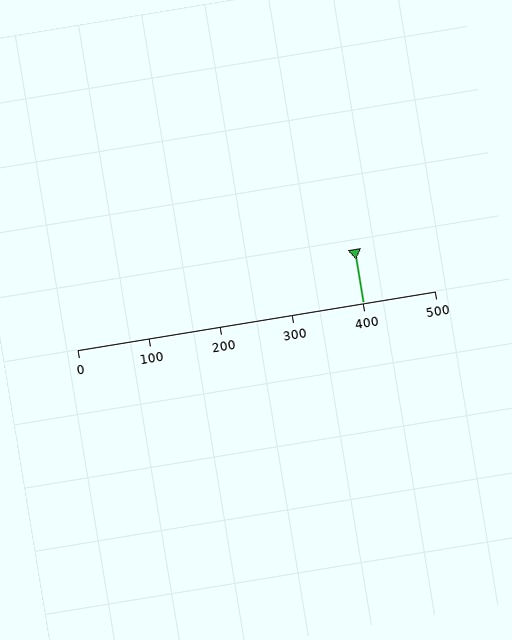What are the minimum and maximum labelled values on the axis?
The axis runs from 0 to 500.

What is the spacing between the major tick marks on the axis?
The major ticks are spaced 100 apart.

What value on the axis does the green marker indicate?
The marker indicates approximately 400.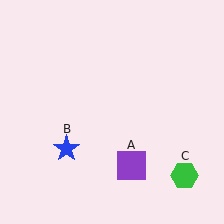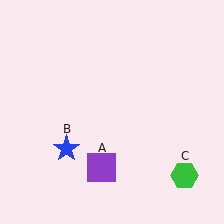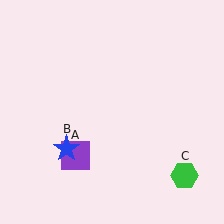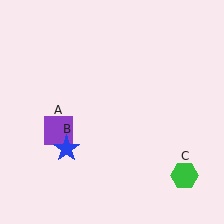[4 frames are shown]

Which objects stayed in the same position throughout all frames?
Blue star (object B) and green hexagon (object C) remained stationary.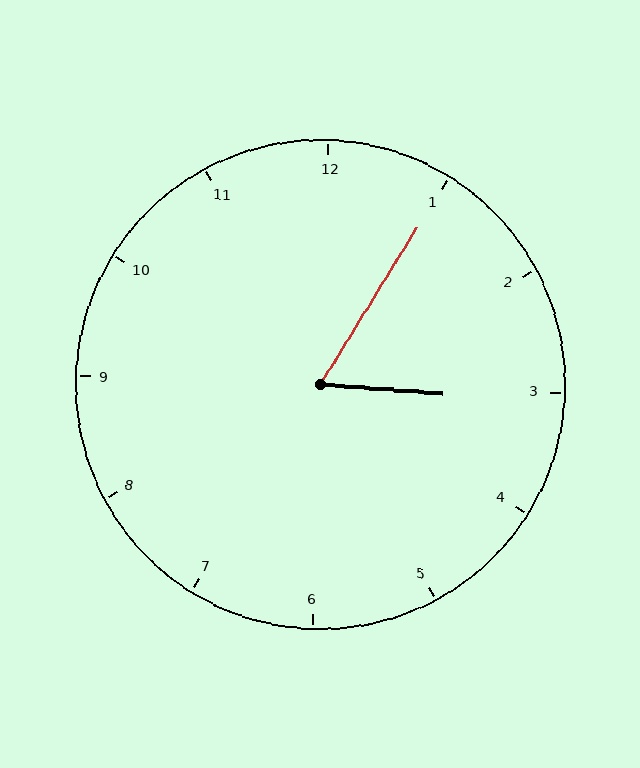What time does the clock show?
3:05.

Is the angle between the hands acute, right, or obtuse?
It is acute.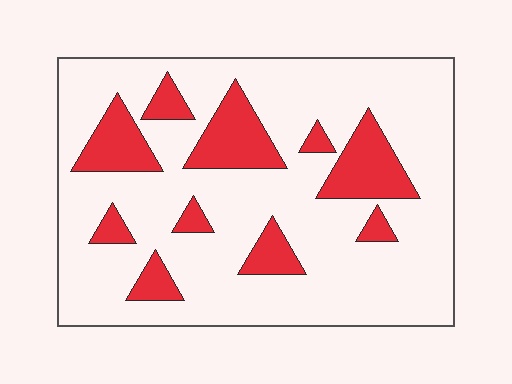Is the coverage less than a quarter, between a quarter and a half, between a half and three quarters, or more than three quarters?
Less than a quarter.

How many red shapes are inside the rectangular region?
10.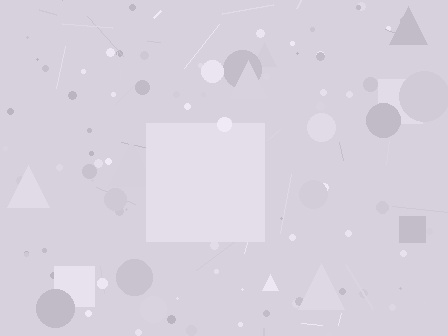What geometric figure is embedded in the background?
A square is embedded in the background.